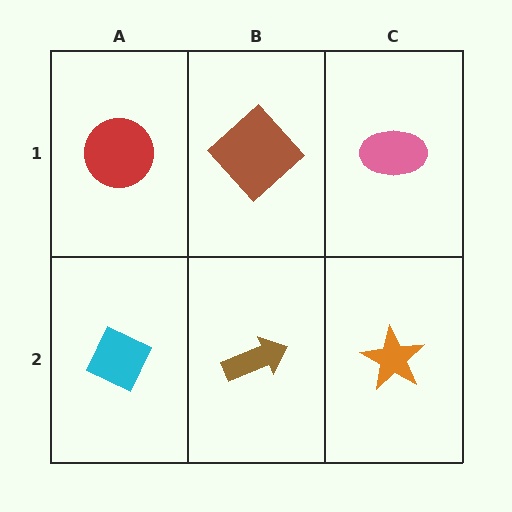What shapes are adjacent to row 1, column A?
A cyan diamond (row 2, column A), a brown diamond (row 1, column B).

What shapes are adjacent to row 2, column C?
A pink ellipse (row 1, column C), a brown arrow (row 2, column B).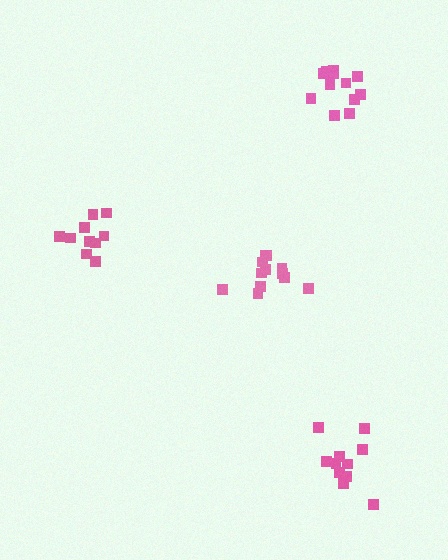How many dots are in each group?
Group 1: 12 dots, Group 2: 11 dots, Group 3: 12 dots, Group 4: 10 dots (45 total).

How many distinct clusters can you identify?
There are 4 distinct clusters.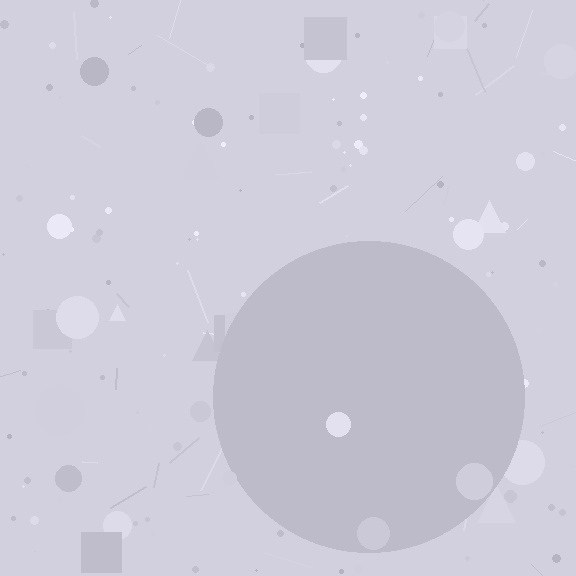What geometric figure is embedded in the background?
A circle is embedded in the background.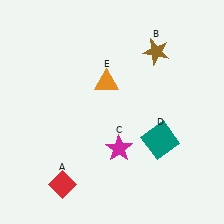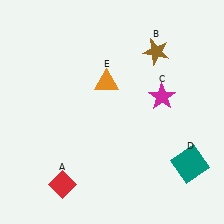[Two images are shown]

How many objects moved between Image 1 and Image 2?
2 objects moved between the two images.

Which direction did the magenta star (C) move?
The magenta star (C) moved up.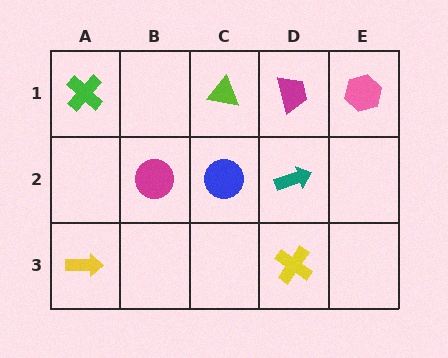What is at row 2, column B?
A magenta circle.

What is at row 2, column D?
A teal arrow.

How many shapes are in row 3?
2 shapes.